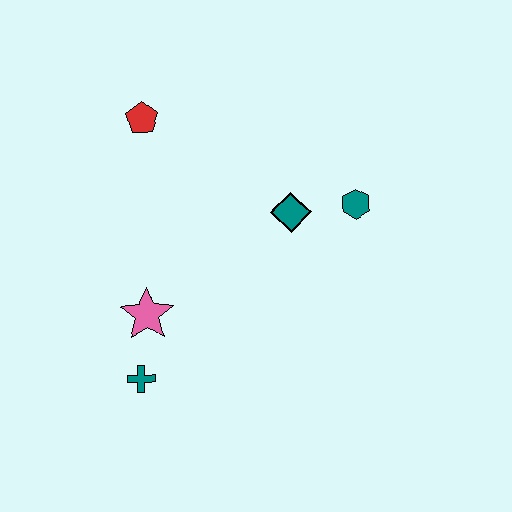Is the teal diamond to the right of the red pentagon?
Yes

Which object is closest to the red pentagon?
The teal diamond is closest to the red pentagon.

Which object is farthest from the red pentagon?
The teal cross is farthest from the red pentagon.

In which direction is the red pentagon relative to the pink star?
The red pentagon is above the pink star.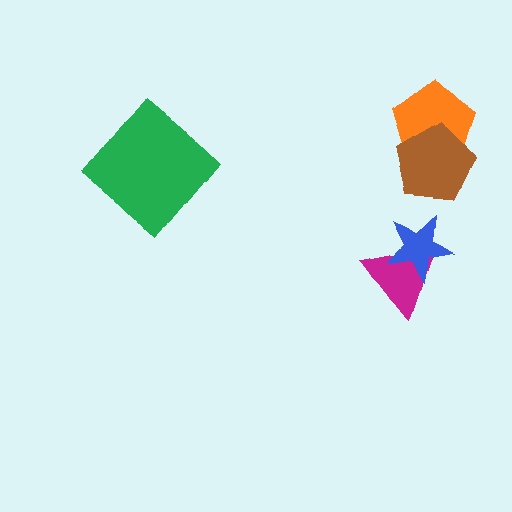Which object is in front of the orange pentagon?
The brown pentagon is in front of the orange pentagon.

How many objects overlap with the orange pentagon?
1 object overlaps with the orange pentagon.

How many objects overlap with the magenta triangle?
1 object overlaps with the magenta triangle.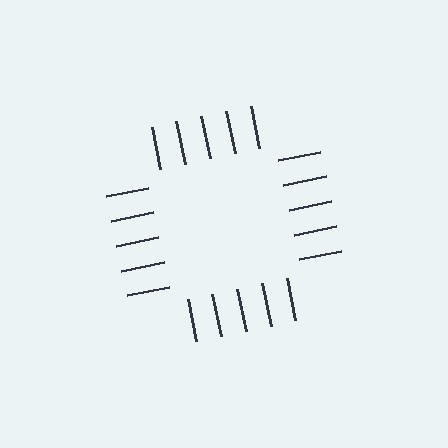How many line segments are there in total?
20 — 5 along each of the 4 edges.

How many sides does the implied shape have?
4 sides — the line-ends trace a square.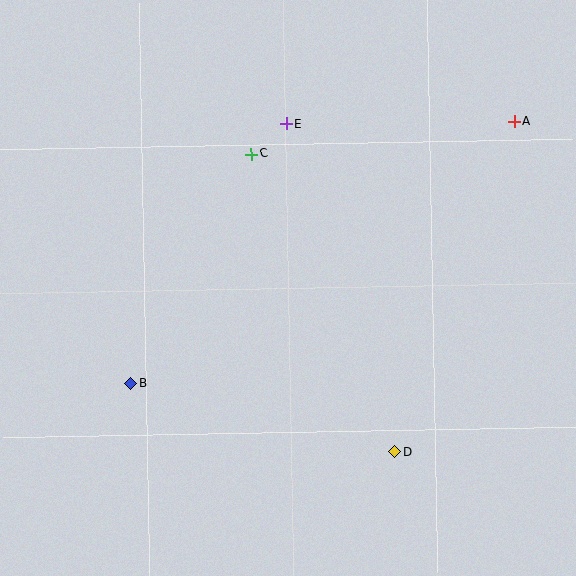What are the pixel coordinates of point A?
Point A is at (514, 121).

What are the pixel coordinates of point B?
Point B is at (130, 383).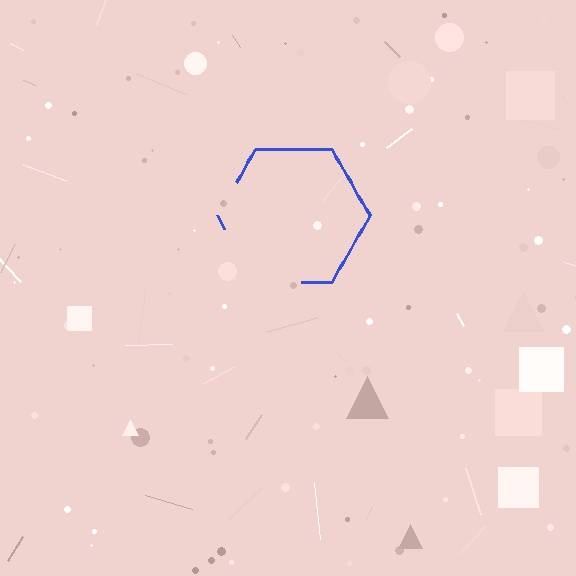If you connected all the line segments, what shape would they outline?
They would outline a hexagon.